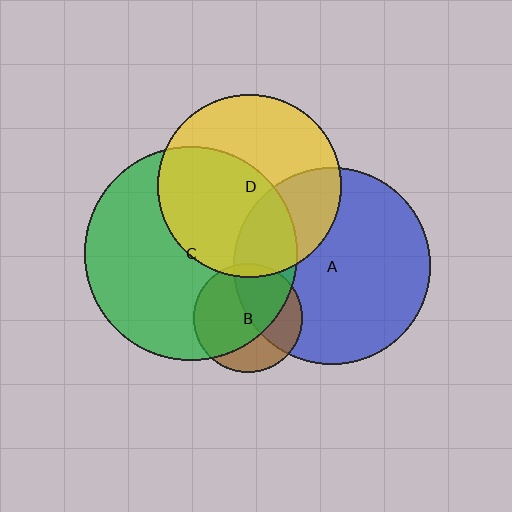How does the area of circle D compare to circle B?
Approximately 2.8 times.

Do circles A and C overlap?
Yes.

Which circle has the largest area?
Circle C (green).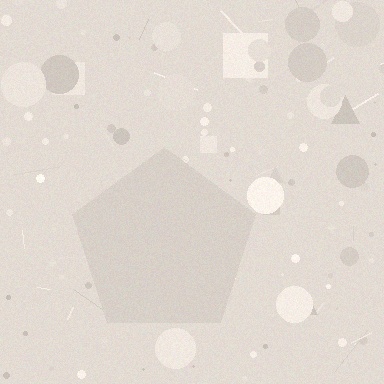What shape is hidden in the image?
A pentagon is hidden in the image.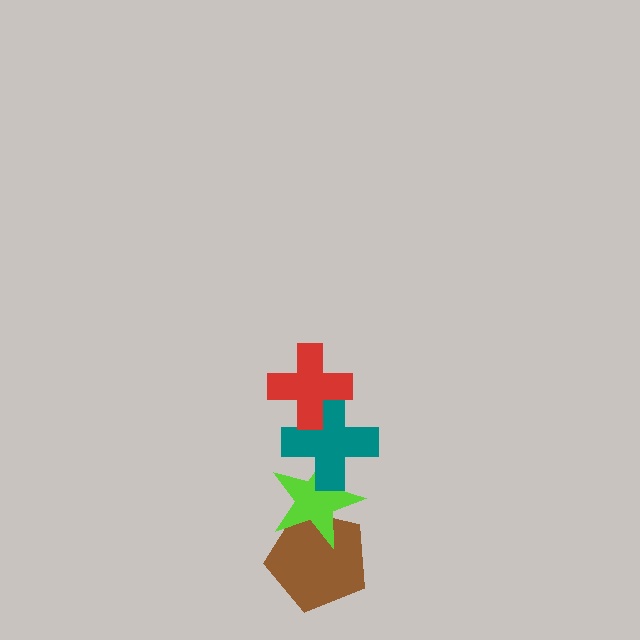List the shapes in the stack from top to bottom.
From top to bottom: the red cross, the teal cross, the lime star, the brown pentagon.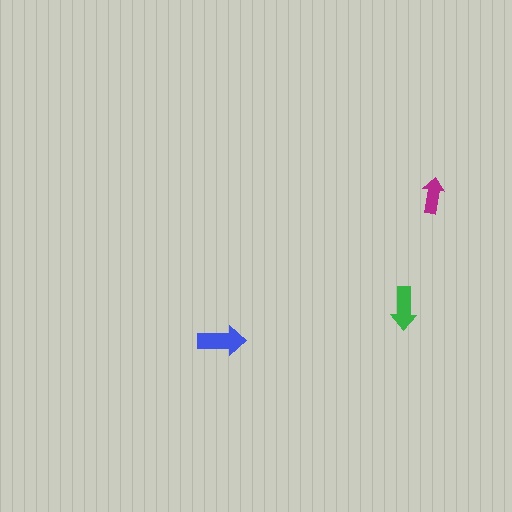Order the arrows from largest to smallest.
the blue one, the green one, the magenta one.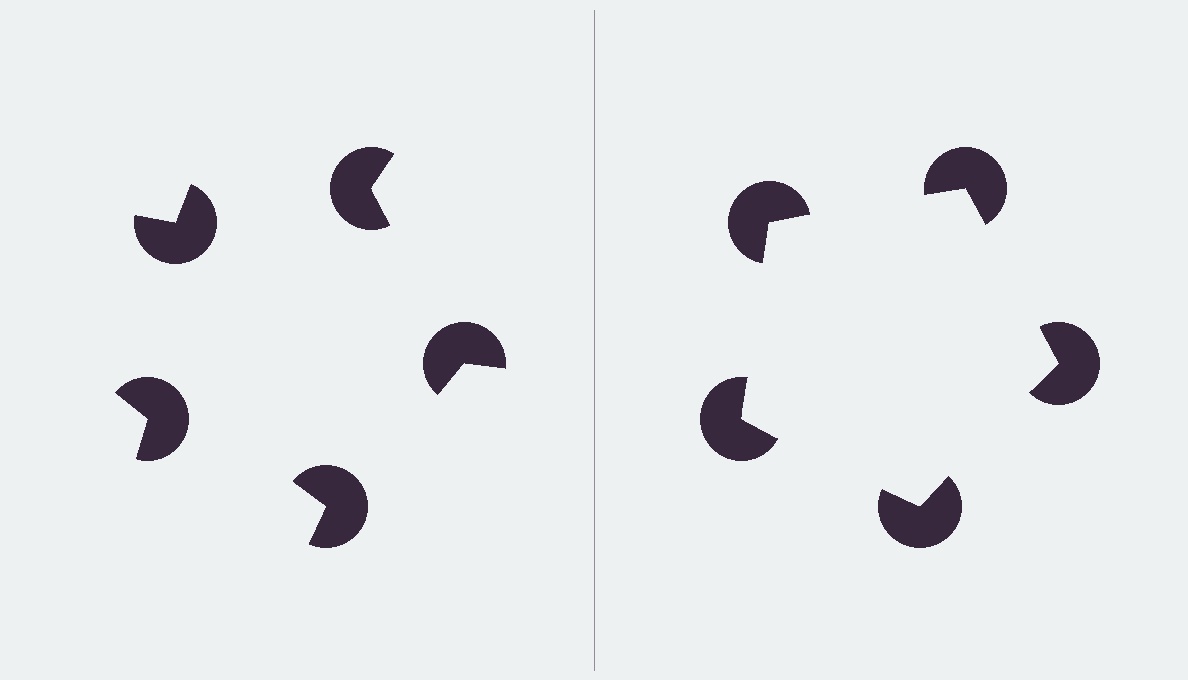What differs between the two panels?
The pac-man discs are positioned identically on both sides; only the wedge orientations differ. On the right they align to a pentagon; on the left they are misaligned.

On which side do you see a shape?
An illusory pentagon appears on the right side. On the left side the wedge cuts are rotated, so no coherent shape forms.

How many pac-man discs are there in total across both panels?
10 — 5 on each side.